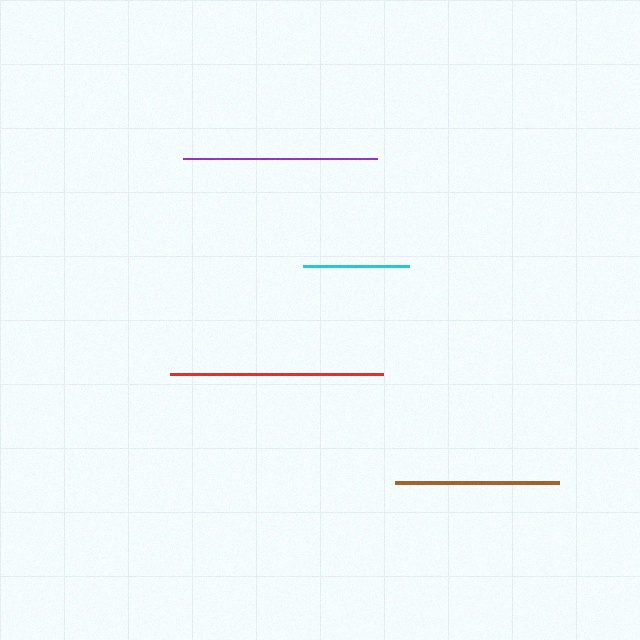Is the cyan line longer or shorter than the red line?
The red line is longer than the cyan line.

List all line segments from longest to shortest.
From longest to shortest: red, purple, brown, cyan.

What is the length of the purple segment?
The purple segment is approximately 194 pixels long.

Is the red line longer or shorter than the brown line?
The red line is longer than the brown line.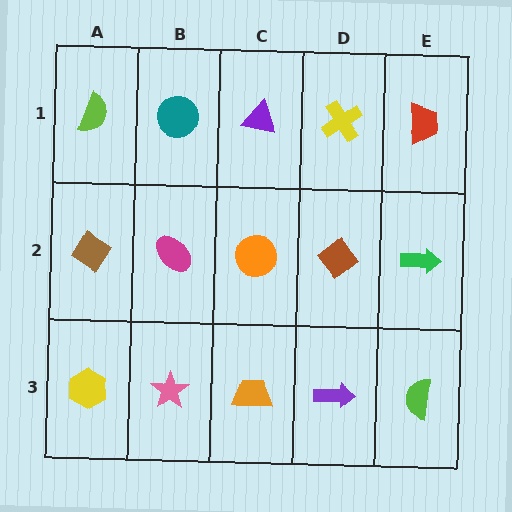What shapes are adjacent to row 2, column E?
A red trapezoid (row 1, column E), a lime semicircle (row 3, column E), a brown diamond (row 2, column D).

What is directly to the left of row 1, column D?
A purple triangle.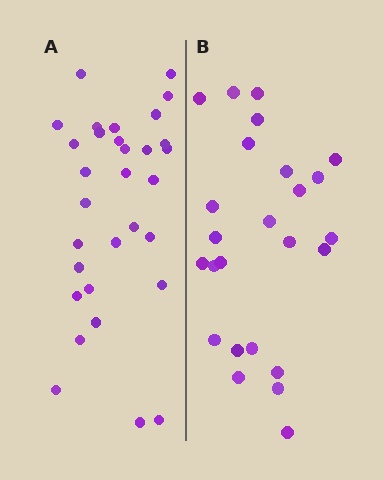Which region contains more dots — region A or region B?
Region A (the left region) has more dots.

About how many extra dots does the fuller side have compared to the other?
Region A has about 6 more dots than region B.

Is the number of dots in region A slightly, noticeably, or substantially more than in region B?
Region A has only slightly more — the two regions are fairly close. The ratio is roughly 1.2 to 1.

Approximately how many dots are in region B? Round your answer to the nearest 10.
About 20 dots. (The exact count is 25, which rounds to 20.)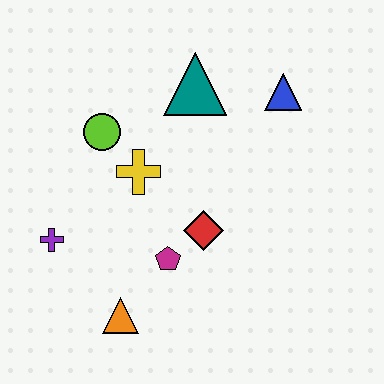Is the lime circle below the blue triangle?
Yes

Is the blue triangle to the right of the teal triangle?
Yes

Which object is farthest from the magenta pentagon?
The blue triangle is farthest from the magenta pentagon.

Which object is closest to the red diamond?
The magenta pentagon is closest to the red diamond.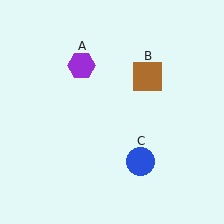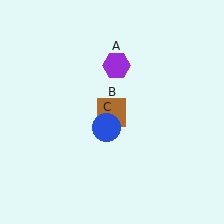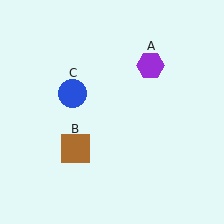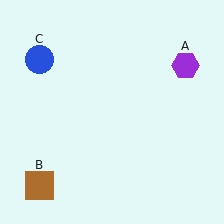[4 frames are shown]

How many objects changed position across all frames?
3 objects changed position: purple hexagon (object A), brown square (object B), blue circle (object C).